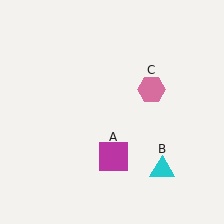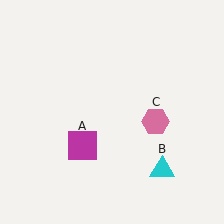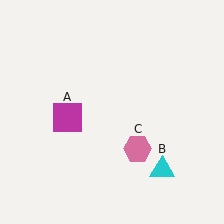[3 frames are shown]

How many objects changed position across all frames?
2 objects changed position: magenta square (object A), pink hexagon (object C).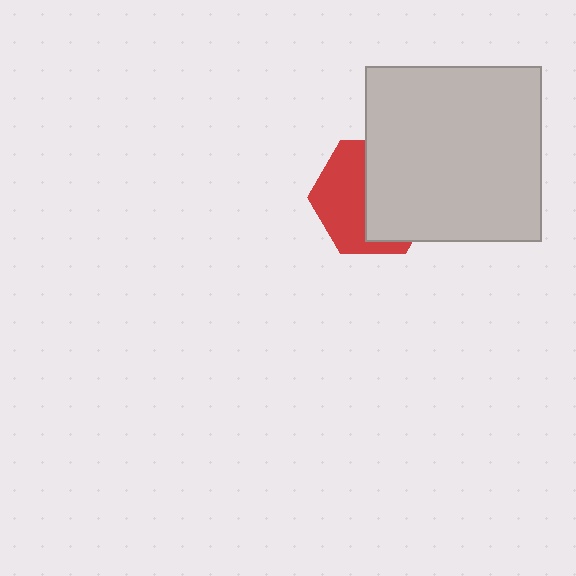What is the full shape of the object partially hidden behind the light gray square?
The partially hidden object is a red hexagon.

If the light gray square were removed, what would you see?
You would see the complete red hexagon.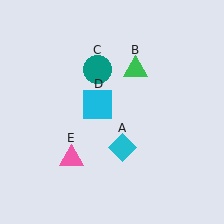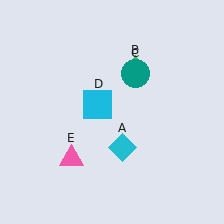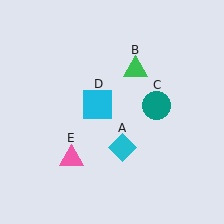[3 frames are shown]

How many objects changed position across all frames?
1 object changed position: teal circle (object C).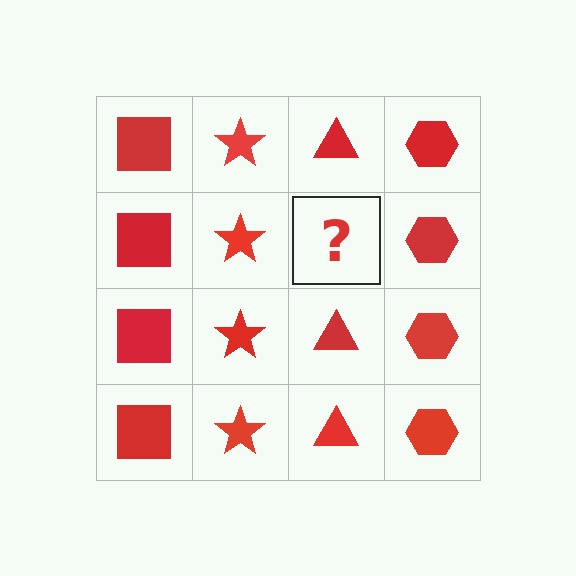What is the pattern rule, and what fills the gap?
The rule is that each column has a consistent shape. The gap should be filled with a red triangle.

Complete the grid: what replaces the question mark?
The question mark should be replaced with a red triangle.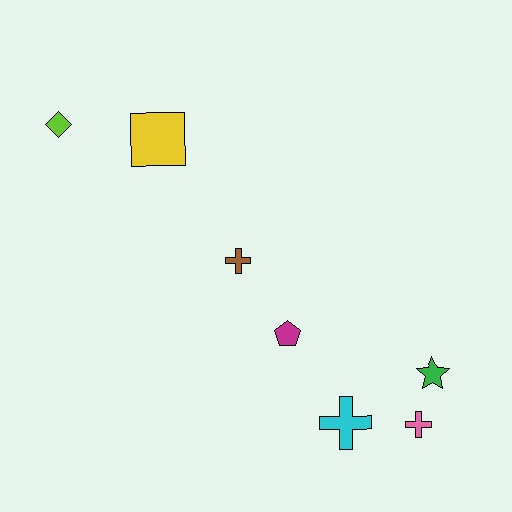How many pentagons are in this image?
There is 1 pentagon.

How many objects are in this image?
There are 7 objects.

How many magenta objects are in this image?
There is 1 magenta object.